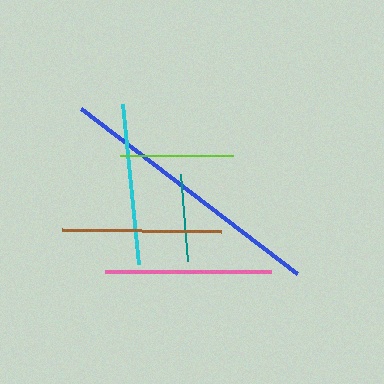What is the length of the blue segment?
The blue segment is approximately 272 pixels long.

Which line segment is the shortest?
The teal line is the shortest at approximately 88 pixels.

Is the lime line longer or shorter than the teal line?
The lime line is longer than the teal line.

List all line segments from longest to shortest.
From longest to shortest: blue, pink, cyan, brown, lime, teal.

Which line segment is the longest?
The blue line is the longest at approximately 272 pixels.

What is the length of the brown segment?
The brown segment is approximately 159 pixels long.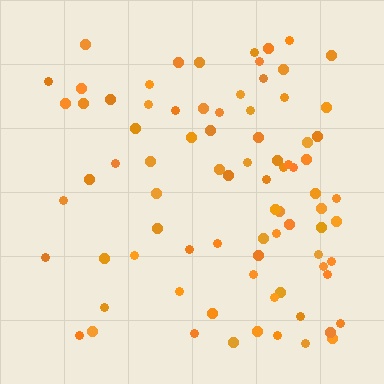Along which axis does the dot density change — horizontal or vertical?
Horizontal.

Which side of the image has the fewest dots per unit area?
The left.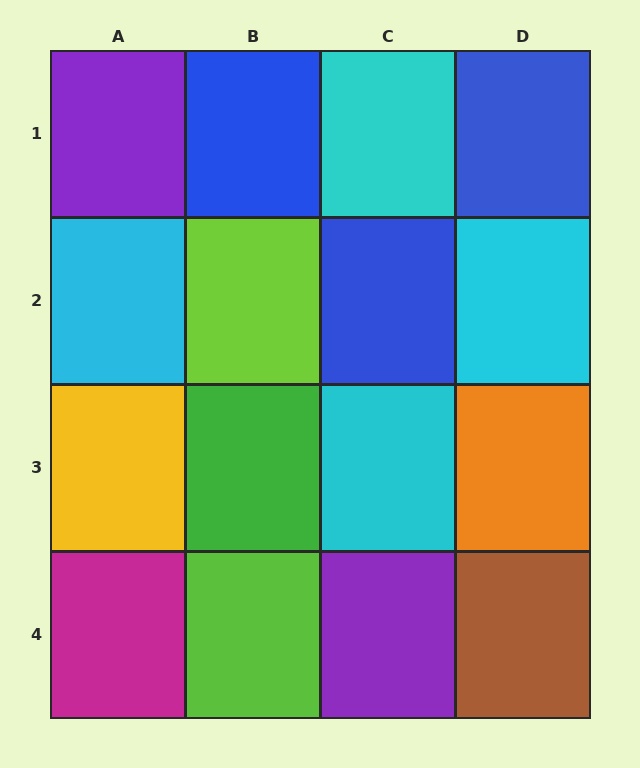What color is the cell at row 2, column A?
Cyan.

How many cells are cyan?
4 cells are cyan.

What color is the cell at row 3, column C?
Cyan.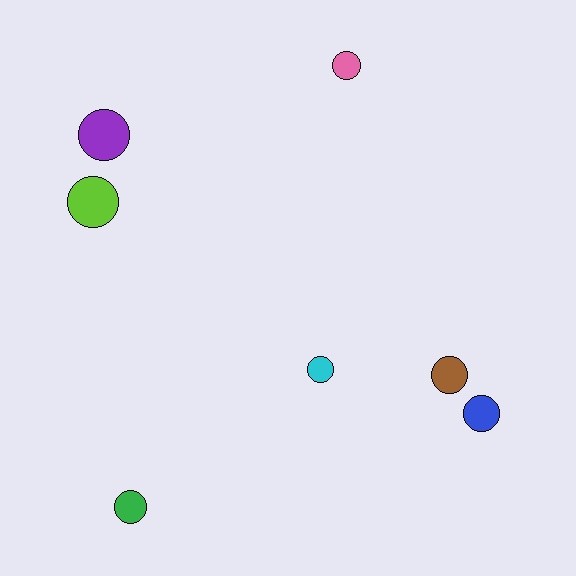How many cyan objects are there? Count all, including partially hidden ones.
There is 1 cyan object.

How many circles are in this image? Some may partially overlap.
There are 7 circles.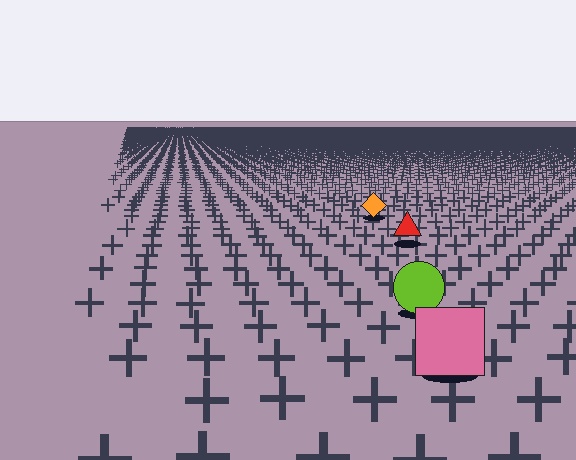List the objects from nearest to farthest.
From nearest to farthest: the pink square, the lime circle, the red triangle, the orange diamond.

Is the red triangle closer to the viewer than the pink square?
No. The pink square is closer — you can tell from the texture gradient: the ground texture is coarser near it.